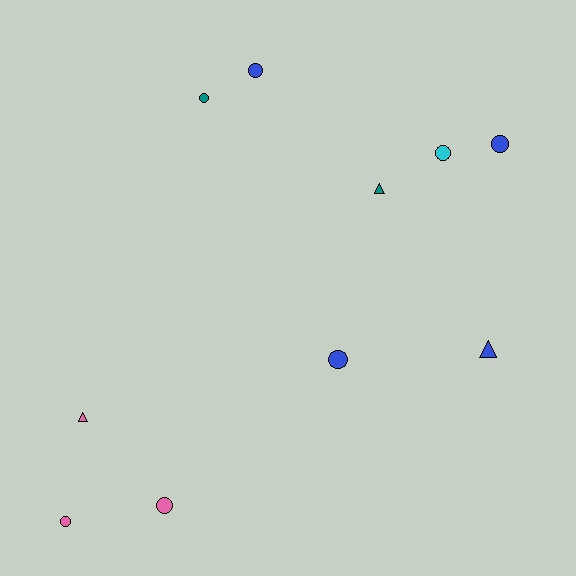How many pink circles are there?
There are 2 pink circles.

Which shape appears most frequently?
Circle, with 7 objects.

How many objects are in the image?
There are 10 objects.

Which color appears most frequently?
Blue, with 4 objects.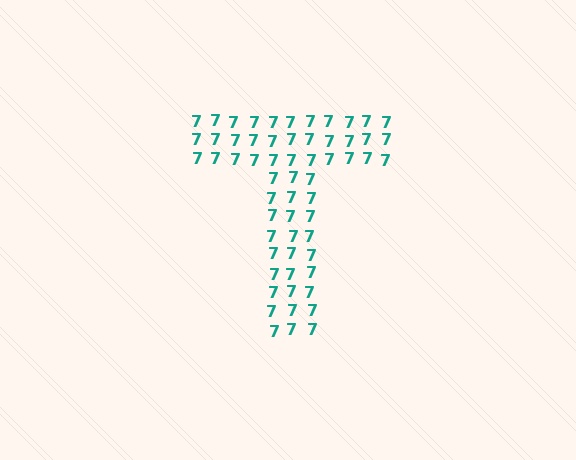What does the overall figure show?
The overall figure shows the letter T.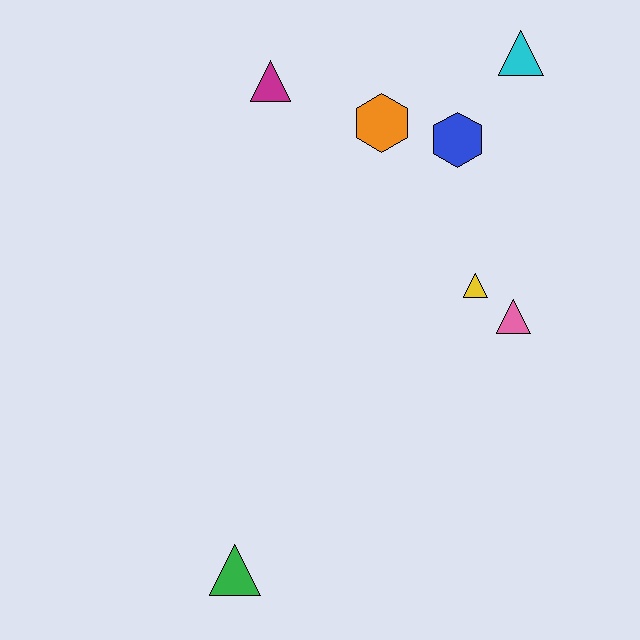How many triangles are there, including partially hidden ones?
There are 5 triangles.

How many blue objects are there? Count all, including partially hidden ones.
There is 1 blue object.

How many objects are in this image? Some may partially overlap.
There are 7 objects.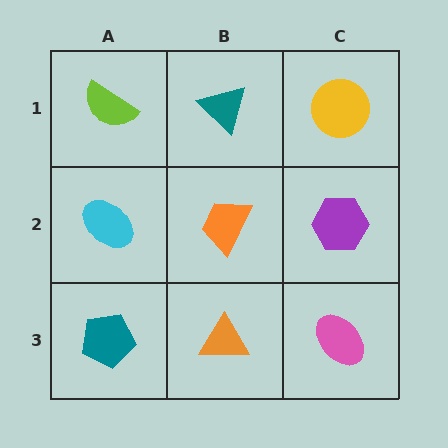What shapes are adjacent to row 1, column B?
An orange trapezoid (row 2, column B), a lime semicircle (row 1, column A), a yellow circle (row 1, column C).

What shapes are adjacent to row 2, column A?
A lime semicircle (row 1, column A), a teal pentagon (row 3, column A), an orange trapezoid (row 2, column B).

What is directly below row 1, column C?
A purple hexagon.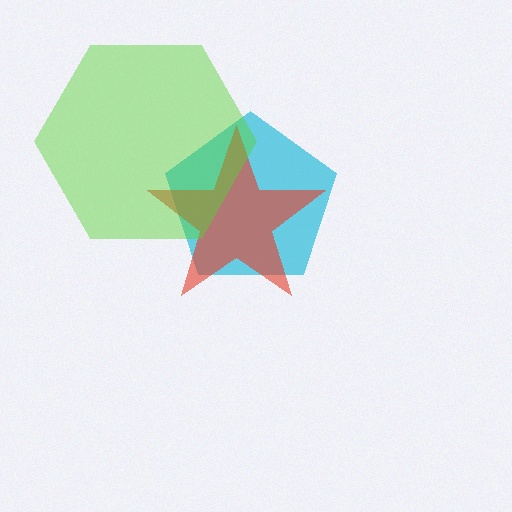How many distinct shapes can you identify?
There are 3 distinct shapes: a cyan pentagon, a red star, a lime hexagon.